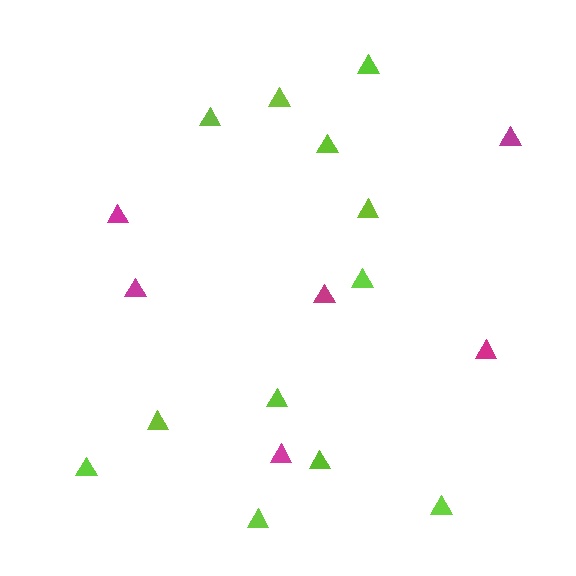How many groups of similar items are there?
There are 2 groups: one group of magenta triangles (6) and one group of lime triangles (12).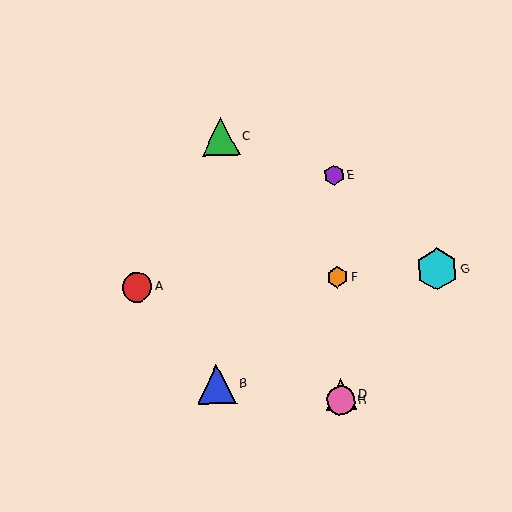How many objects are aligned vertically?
4 objects (D, E, F, H) are aligned vertically.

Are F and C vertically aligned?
No, F is at x≈337 and C is at x≈221.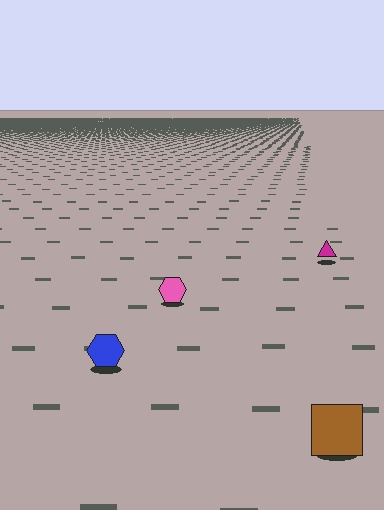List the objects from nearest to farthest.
From nearest to farthest: the brown square, the blue hexagon, the pink hexagon, the magenta triangle.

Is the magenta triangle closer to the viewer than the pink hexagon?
No. The pink hexagon is closer — you can tell from the texture gradient: the ground texture is coarser near it.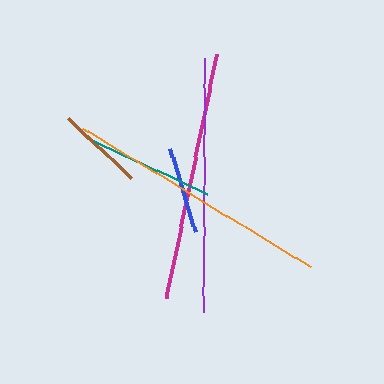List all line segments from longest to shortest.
From longest to shortest: orange, purple, magenta, teal, brown, blue.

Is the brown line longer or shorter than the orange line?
The orange line is longer than the brown line.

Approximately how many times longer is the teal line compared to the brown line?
The teal line is approximately 1.4 times the length of the brown line.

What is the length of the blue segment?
The blue segment is approximately 86 pixels long.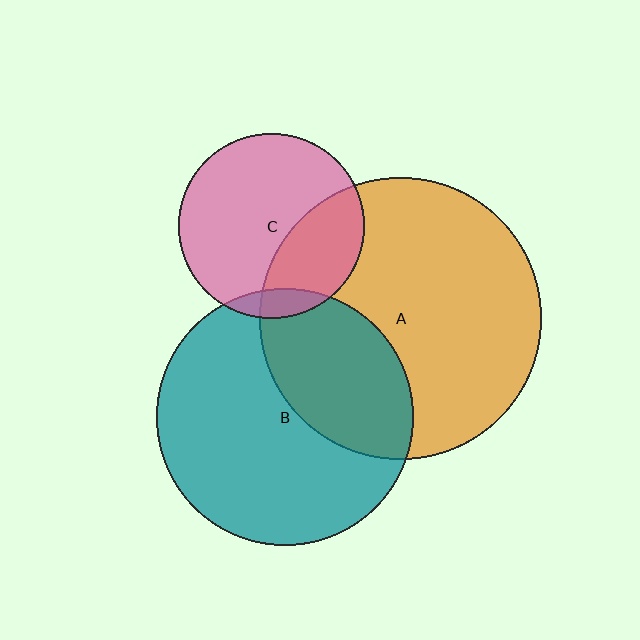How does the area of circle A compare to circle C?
Approximately 2.3 times.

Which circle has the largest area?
Circle A (orange).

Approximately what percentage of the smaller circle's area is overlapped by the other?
Approximately 35%.